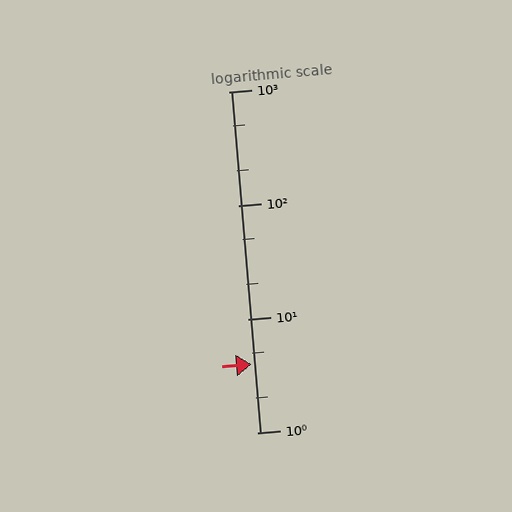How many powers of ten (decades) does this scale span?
The scale spans 3 decades, from 1 to 1000.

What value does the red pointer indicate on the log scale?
The pointer indicates approximately 4.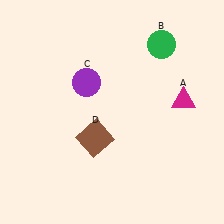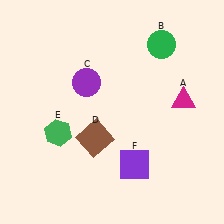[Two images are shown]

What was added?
A green hexagon (E), a purple square (F) were added in Image 2.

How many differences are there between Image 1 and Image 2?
There are 2 differences between the two images.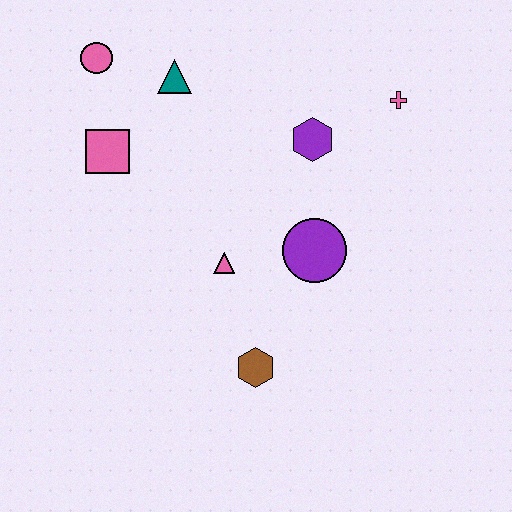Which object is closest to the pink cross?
The purple hexagon is closest to the pink cross.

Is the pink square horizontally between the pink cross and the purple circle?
No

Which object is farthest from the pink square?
The pink cross is farthest from the pink square.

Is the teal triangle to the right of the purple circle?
No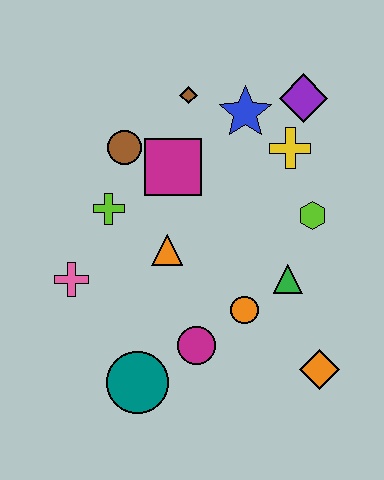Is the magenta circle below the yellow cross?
Yes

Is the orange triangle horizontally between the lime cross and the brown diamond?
Yes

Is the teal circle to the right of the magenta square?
No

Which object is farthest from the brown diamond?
The orange diamond is farthest from the brown diamond.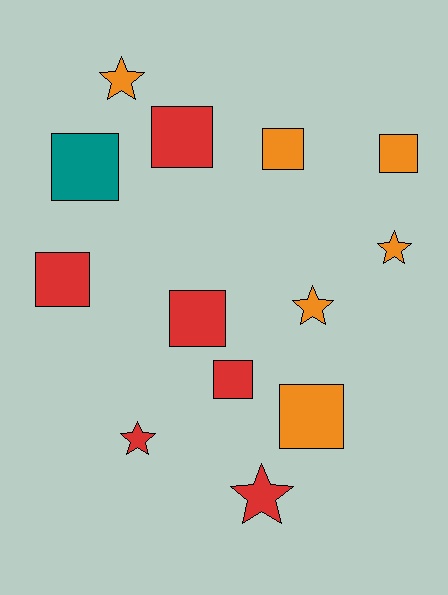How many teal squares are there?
There is 1 teal square.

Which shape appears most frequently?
Square, with 8 objects.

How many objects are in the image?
There are 13 objects.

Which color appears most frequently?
Orange, with 6 objects.